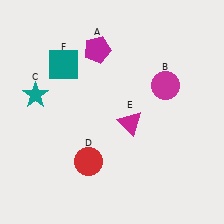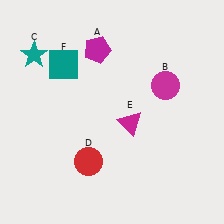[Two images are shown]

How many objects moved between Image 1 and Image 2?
1 object moved between the two images.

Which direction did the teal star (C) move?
The teal star (C) moved up.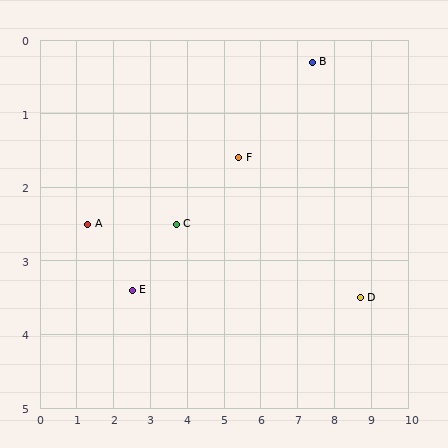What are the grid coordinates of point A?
Point A is at approximately (1.3, 2.5).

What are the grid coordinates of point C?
Point C is at approximately (3.7, 2.5).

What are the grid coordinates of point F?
Point F is at approximately (5.4, 1.6).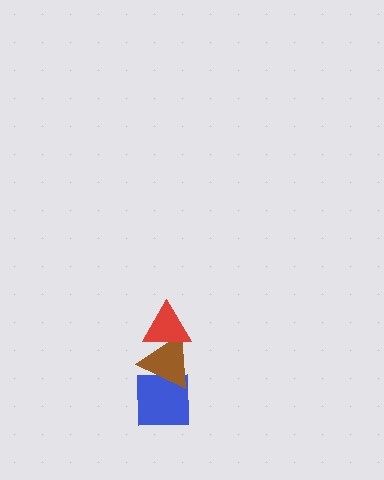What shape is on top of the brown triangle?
The red triangle is on top of the brown triangle.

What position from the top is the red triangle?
The red triangle is 1st from the top.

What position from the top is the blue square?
The blue square is 3rd from the top.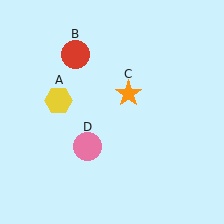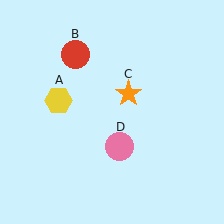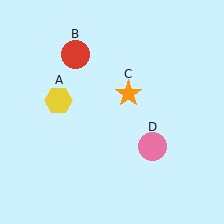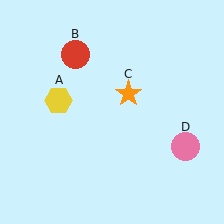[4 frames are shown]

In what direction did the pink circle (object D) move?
The pink circle (object D) moved right.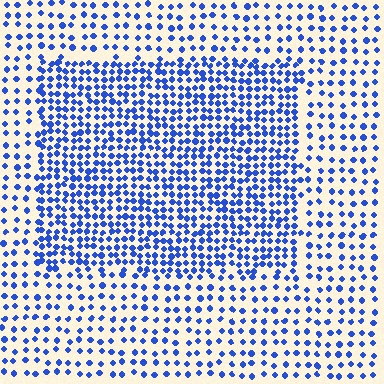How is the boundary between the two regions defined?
The boundary is defined by a change in element density (approximately 2.0x ratio). All elements are the same color, size, and shape.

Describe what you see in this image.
The image contains small blue elements arranged at two different densities. A rectangle-shaped region is visible where the elements are more densely packed than the surrounding area.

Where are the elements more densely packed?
The elements are more densely packed inside the rectangle boundary.